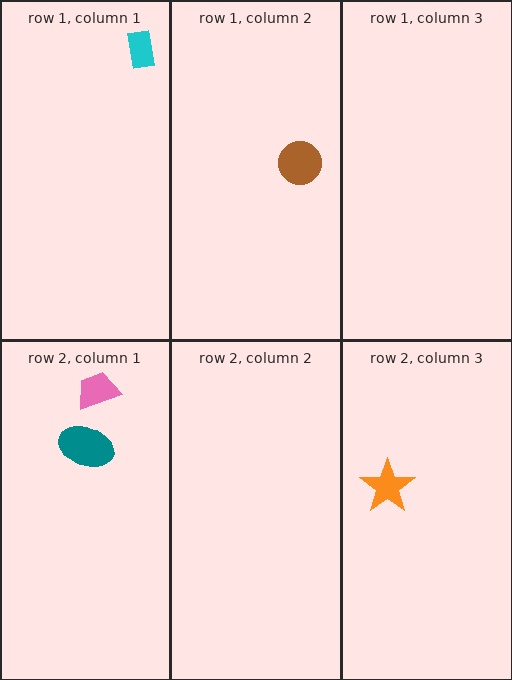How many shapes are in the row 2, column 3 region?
1.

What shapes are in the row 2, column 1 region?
The pink trapezoid, the teal ellipse.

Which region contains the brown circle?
The row 1, column 2 region.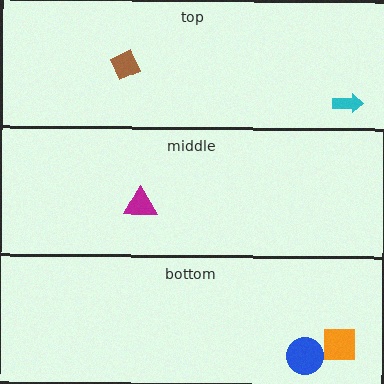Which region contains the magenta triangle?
The middle region.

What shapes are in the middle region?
The magenta triangle.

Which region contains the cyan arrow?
The top region.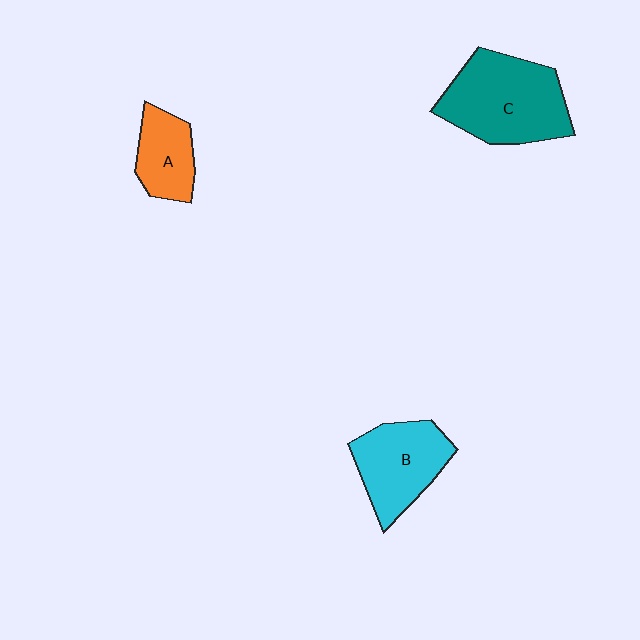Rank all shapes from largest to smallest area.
From largest to smallest: C (teal), B (cyan), A (orange).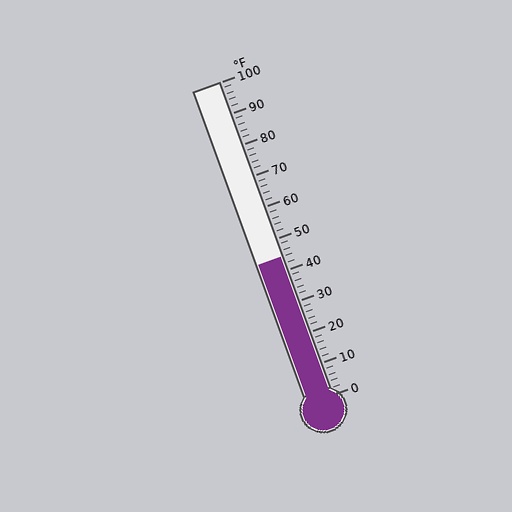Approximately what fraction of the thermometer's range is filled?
The thermometer is filled to approximately 45% of its range.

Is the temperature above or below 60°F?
The temperature is below 60°F.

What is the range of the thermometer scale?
The thermometer scale ranges from 0°F to 100°F.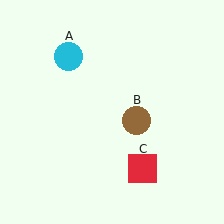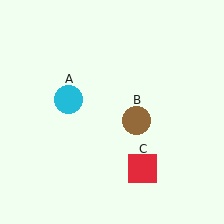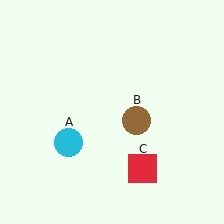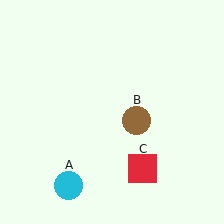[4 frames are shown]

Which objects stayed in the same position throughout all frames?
Brown circle (object B) and red square (object C) remained stationary.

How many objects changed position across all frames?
1 object changed position: cyan circle (object A).